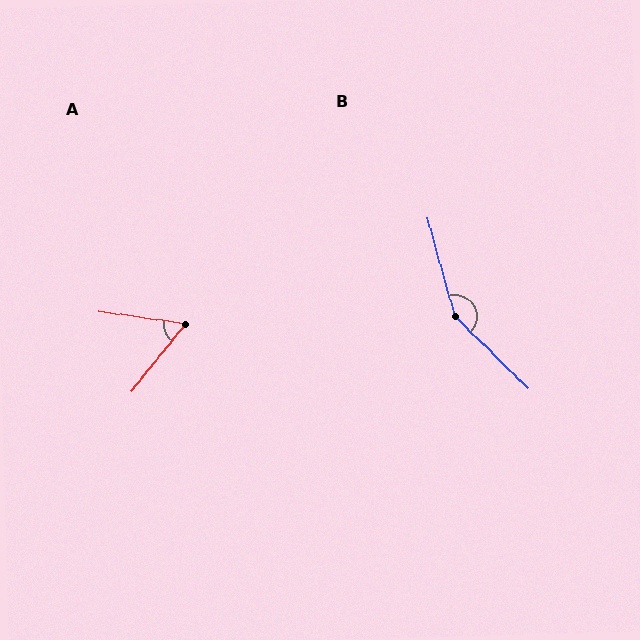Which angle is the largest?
B, at approximately 150 degrees.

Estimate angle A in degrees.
Approximately 59 degrees.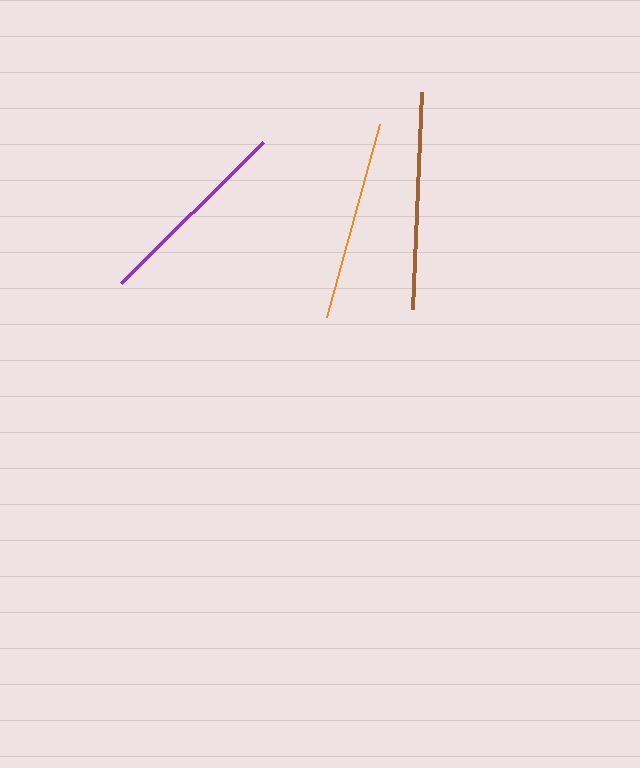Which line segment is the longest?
The brown line is the longest at approximately 217 pixels.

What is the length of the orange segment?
The orange segment is approximately 201 pixels long.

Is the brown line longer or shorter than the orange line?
The brown line is longer than the orange line.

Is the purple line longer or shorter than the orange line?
The orange line is longer than the purple line.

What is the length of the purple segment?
The purple segment is approximately 200 pixels long.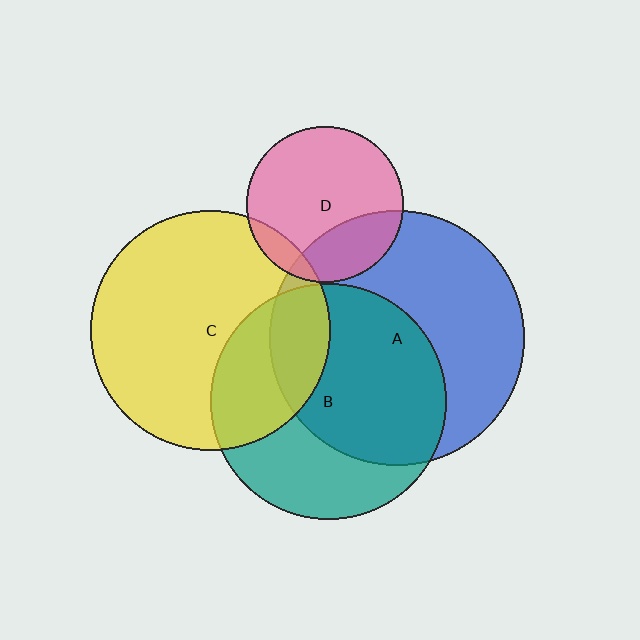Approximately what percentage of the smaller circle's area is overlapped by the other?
Approximately 25%.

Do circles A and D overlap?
Yes.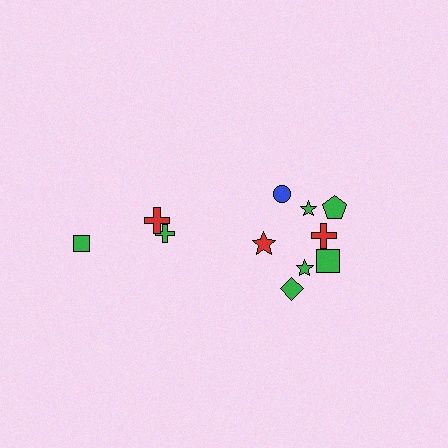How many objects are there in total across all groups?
There are 11 objects.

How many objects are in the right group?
There are 8 objects.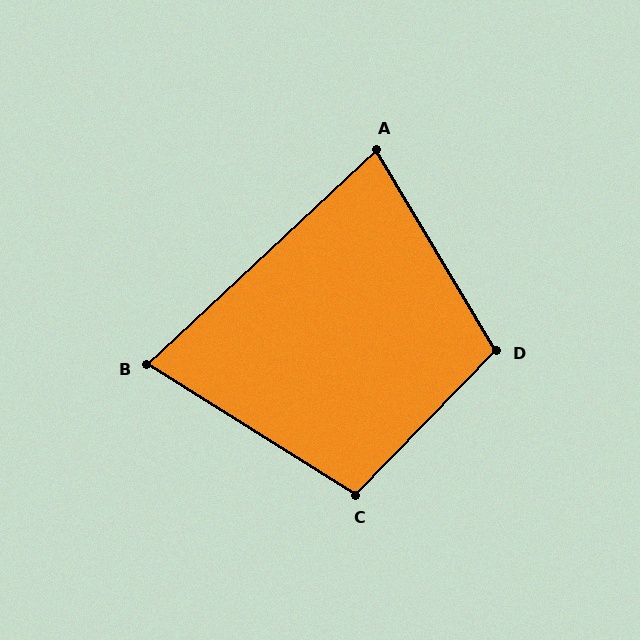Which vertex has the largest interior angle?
D, at approximately 105 degrees.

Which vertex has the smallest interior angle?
B, at approximately 75 degrees.